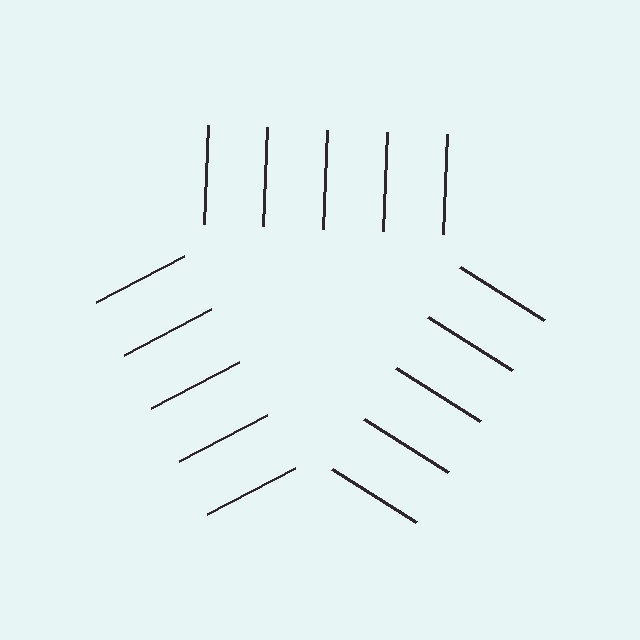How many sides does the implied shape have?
3 sides — the line-ends trace a triangle.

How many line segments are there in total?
15 — 5 along each of the 3 edges.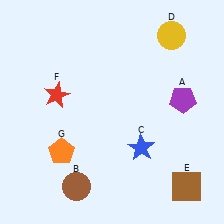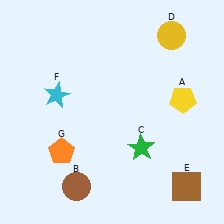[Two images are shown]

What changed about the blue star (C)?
In Image 1, C is blue. In Image 2, it changed to green.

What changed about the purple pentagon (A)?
In Image 1, A is purple. In Image 2, it changed to yellow.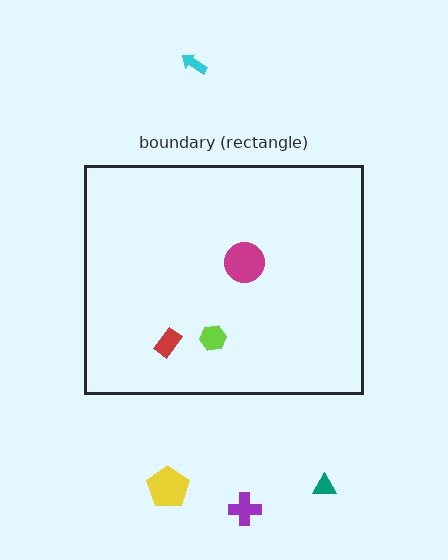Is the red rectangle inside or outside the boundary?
Inside.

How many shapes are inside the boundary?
3 inside, 4 outside.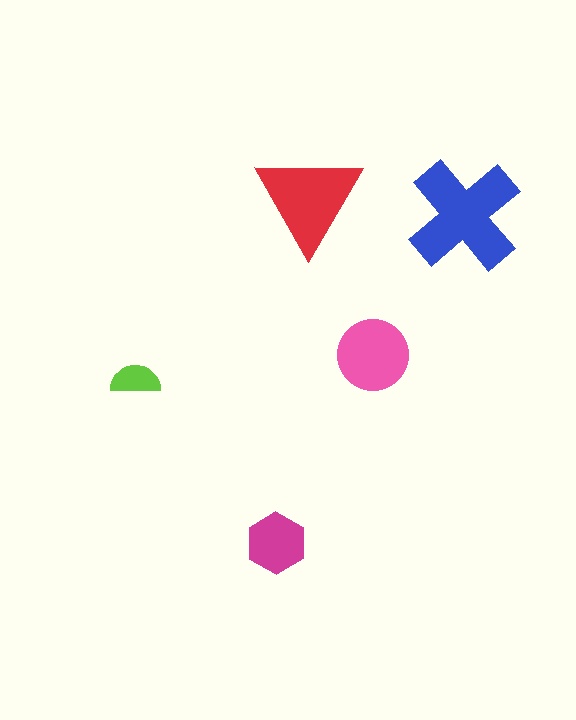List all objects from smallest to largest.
The lime semicircle, the magenta hexagon, the pink circle, the red triangle, the blue cross.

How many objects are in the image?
There are 5 objects in the image.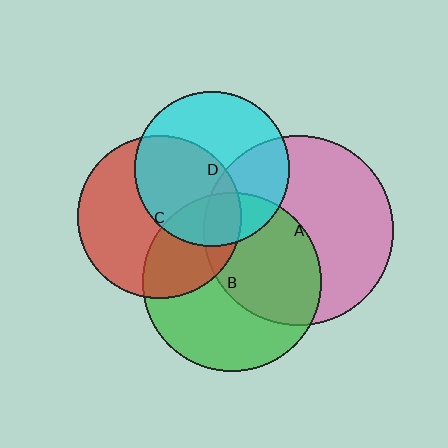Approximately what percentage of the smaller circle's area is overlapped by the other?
Approximately 45%.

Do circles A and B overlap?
Yes.